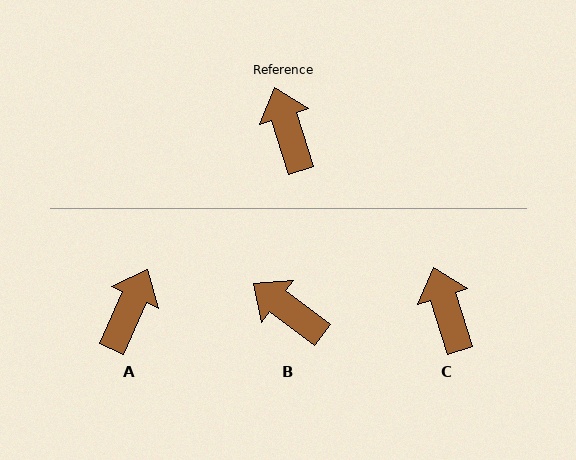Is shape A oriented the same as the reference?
No, it is off by about 42 degrees.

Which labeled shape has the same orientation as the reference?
C.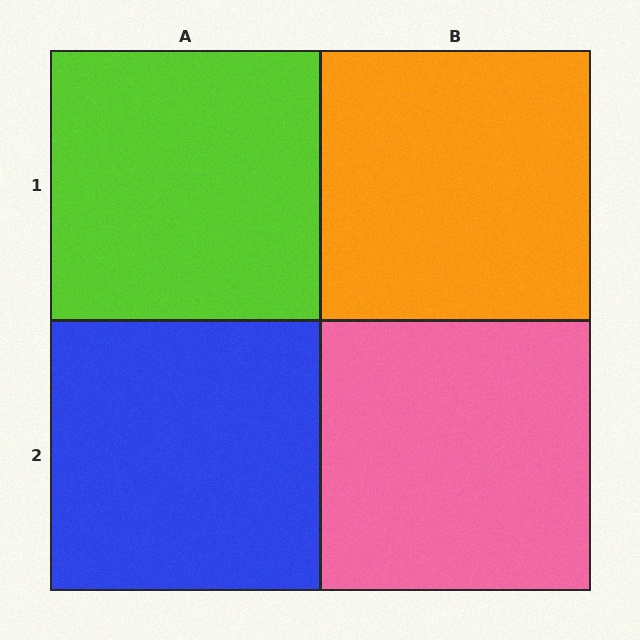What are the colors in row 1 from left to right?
Lime, orange.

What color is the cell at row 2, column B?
Pink.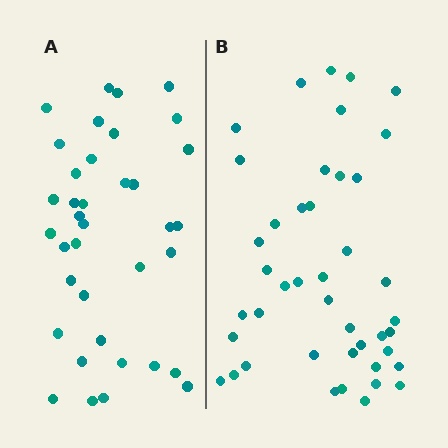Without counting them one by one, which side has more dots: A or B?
Region B (the right region) has more dots.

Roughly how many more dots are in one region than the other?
Region B has about 6 more dots than region A.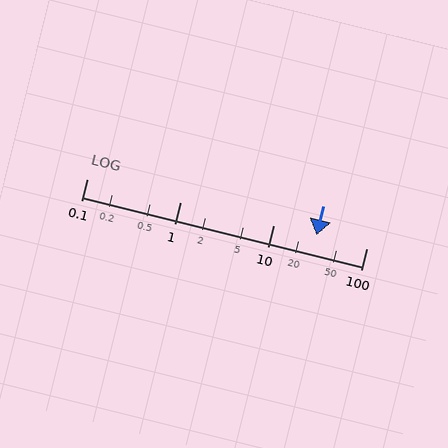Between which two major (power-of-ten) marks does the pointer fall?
The pointer is between 10 and 100.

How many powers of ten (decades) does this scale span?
The scale spans 3 decades, from 0.1 to 100.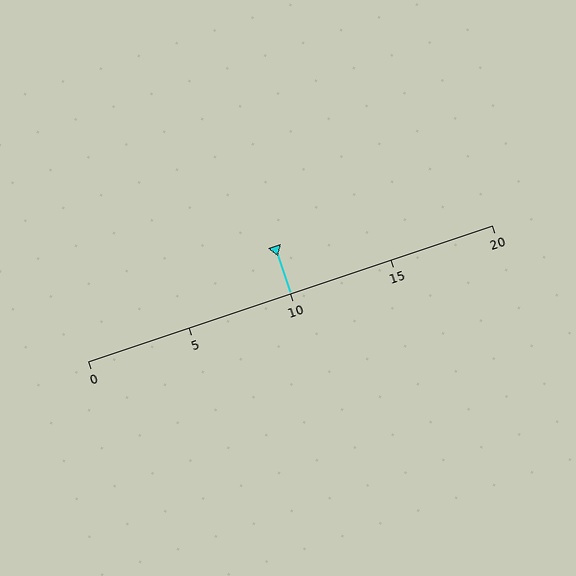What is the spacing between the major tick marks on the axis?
The major ticks are spaced 5 apart.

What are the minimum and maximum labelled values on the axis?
The axis runs from 0 to 20.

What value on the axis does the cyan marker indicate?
The marker indicates approximately 10.